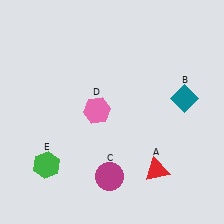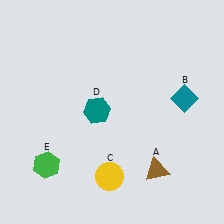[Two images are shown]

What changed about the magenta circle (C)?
In Image 1, C is magenta. In Image 2, it changed to yellow.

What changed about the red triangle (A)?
In Image 1, A is red. In Image 2, it changed to brown.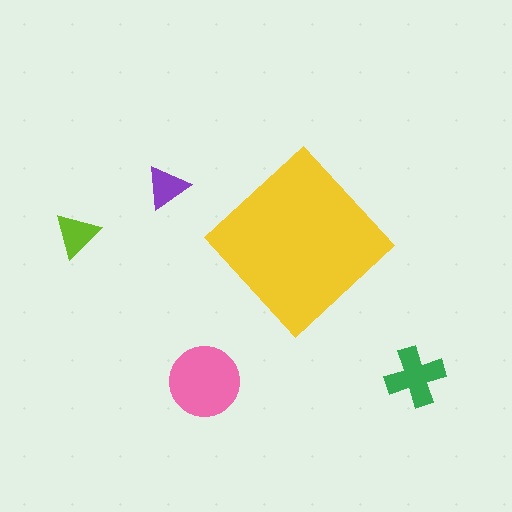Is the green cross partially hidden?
No, the green cross is fully visible.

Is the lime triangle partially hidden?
No, the lime triangle is fully visible.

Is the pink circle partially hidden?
No, the pink circle is fully visible.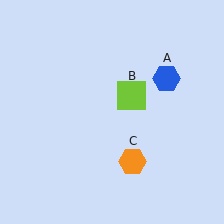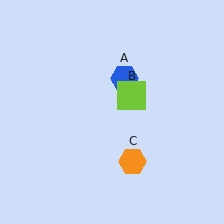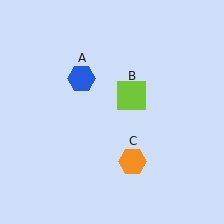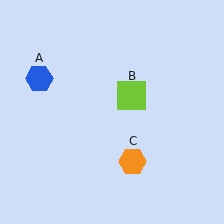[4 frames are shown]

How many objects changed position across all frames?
1 object changed position: blue hexagon (object A).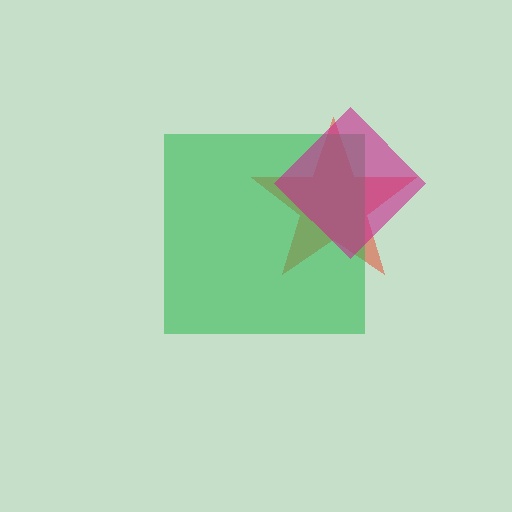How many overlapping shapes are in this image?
There are 3 overlapping shapes in the image.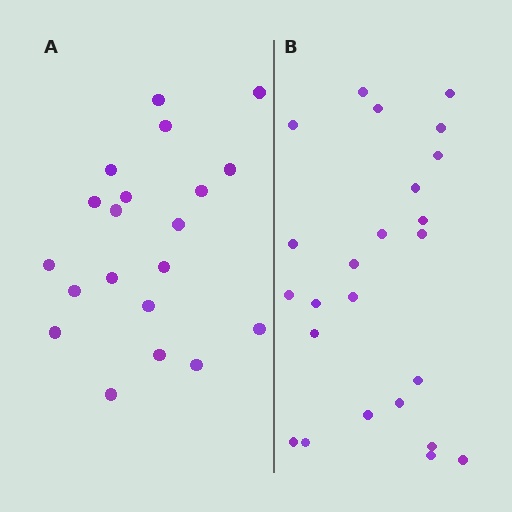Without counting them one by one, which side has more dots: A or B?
Region B (the right region) has more dots.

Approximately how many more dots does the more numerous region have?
Region B has about 4 more dots than region A.